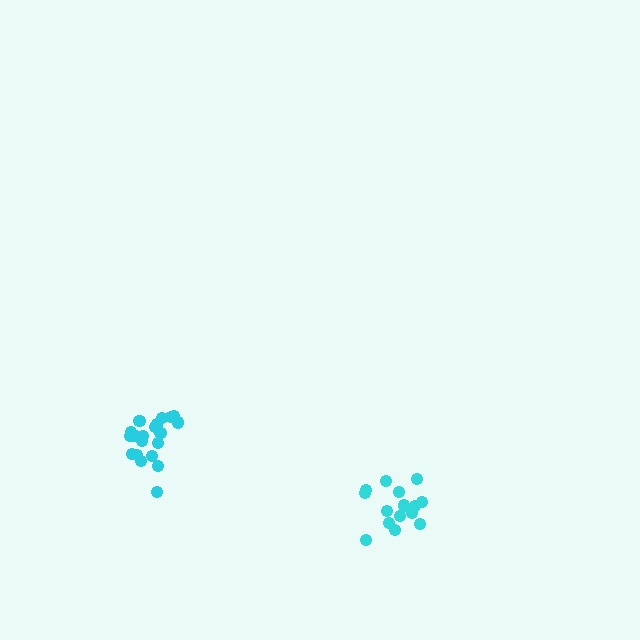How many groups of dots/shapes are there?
There are 2 groups.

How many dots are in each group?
Group 1: 20 dots, Group 2: 15 dots (35 total).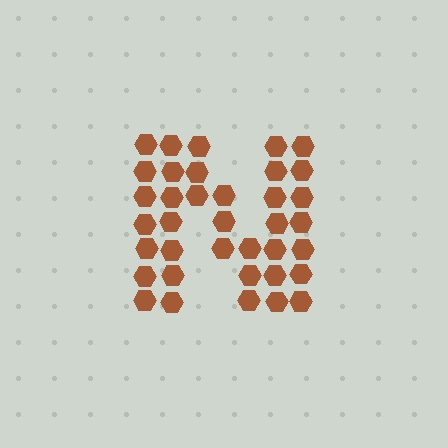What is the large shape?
The large shape is the letter N.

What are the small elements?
The small elements are hexagons.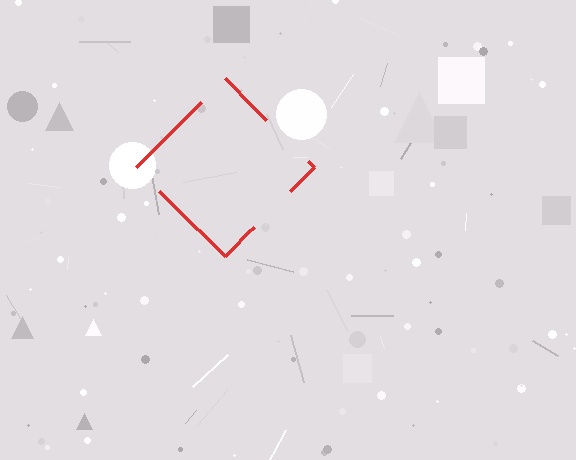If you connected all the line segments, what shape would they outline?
They would outline a diamond.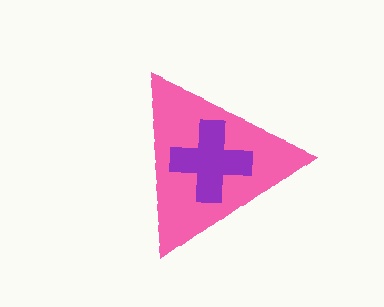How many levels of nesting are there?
2.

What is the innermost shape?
The purple cross.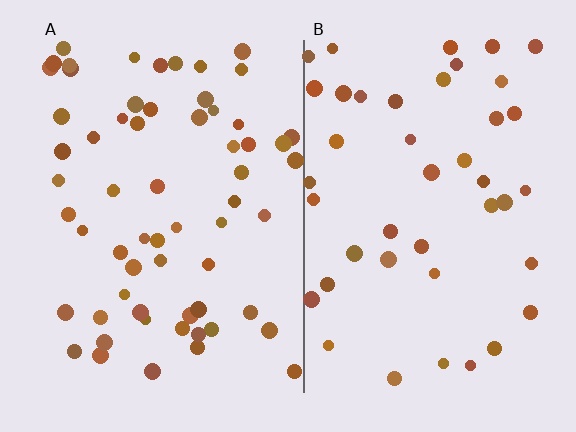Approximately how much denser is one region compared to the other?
Approximately 1.4× — region A over region B.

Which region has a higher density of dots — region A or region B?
A (the left).